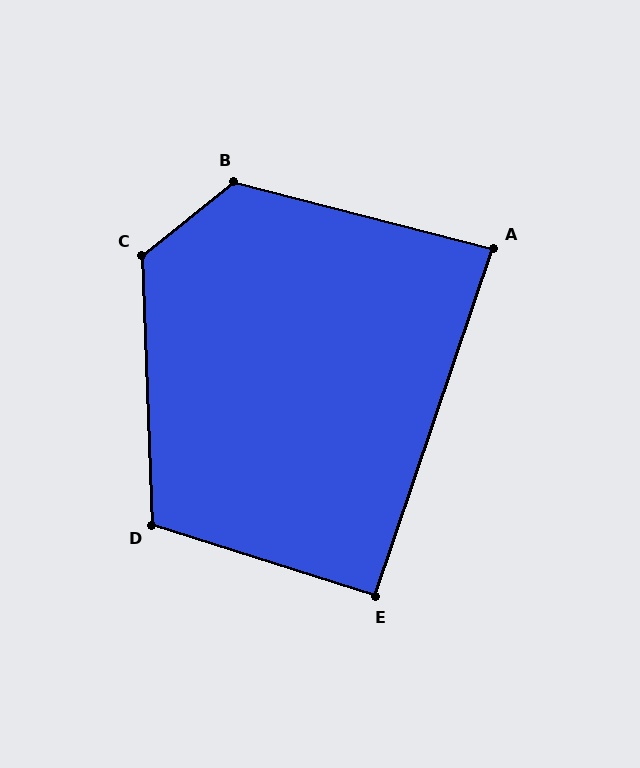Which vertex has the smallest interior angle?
A, at approximately 86 degrees.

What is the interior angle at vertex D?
Approximately 110 degrees (obtuse).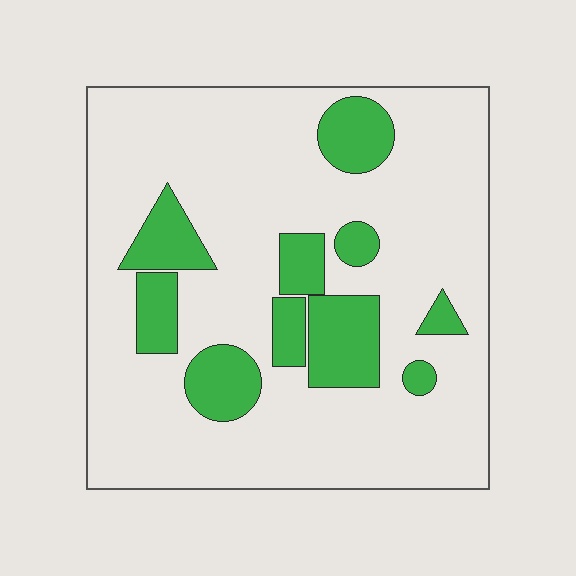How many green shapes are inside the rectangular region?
10.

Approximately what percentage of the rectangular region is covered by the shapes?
Approximately 20%.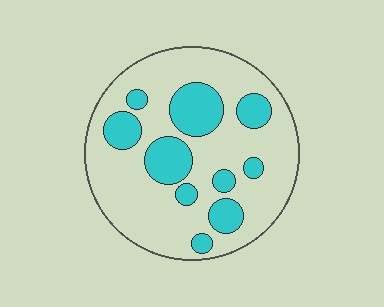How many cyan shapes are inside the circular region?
10.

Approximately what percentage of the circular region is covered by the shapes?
Approximately 25%.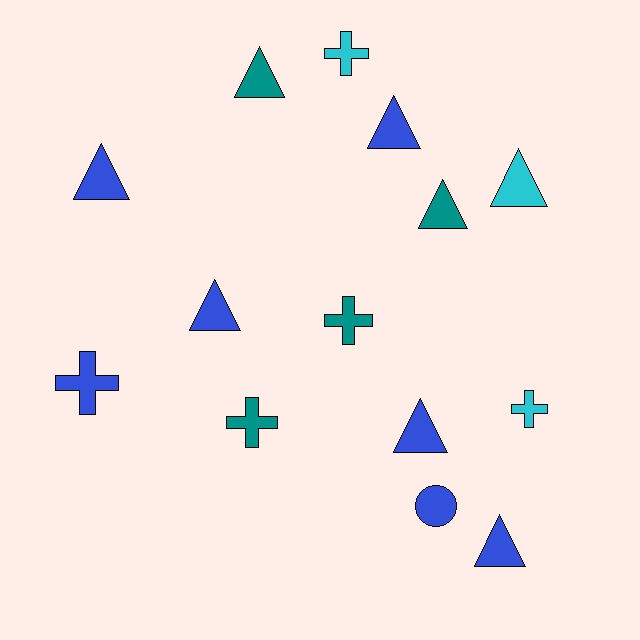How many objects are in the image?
There are 14 objects.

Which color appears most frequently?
Blue, with 7 objects.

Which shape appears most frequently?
Triangle, with 8 objects.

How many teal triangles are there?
There are 2 teal triangles.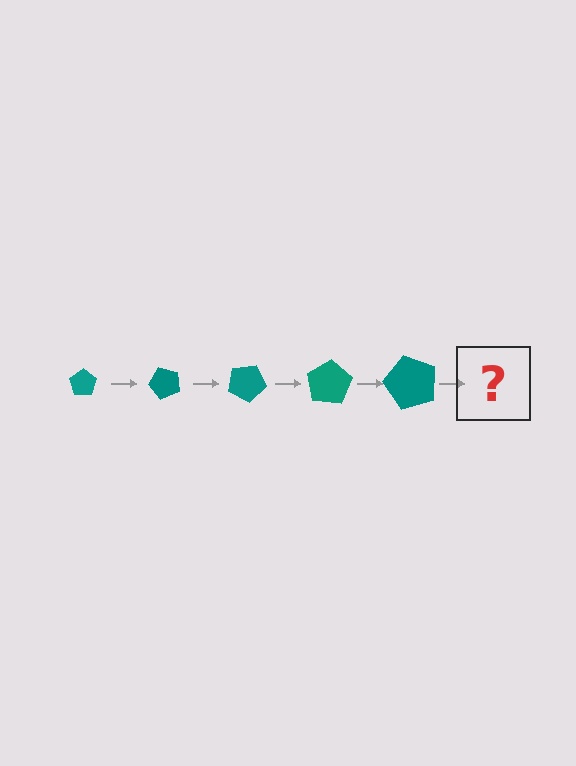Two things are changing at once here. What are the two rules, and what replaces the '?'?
The two rules are that the pentagon grows larger each step and it rotates 50 degrees each step. The '?' should be a pentagon, larger than the previous one and rotated 250 degrees from the start.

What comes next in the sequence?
The next element should be a pentagon, larger than the previous one and rotated 250 degrees from the start.